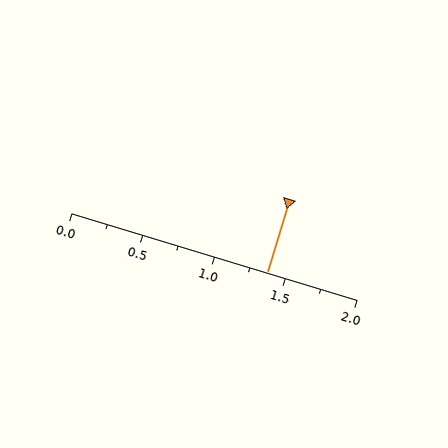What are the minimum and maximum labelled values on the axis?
The axis runs from 0.0 to 2.0.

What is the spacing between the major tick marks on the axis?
The major ticks are spaced 0.5 apart.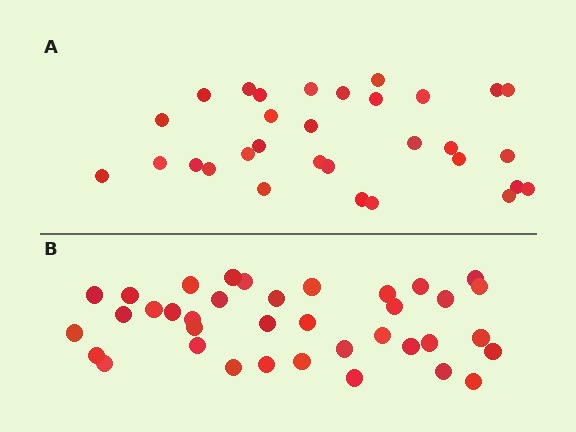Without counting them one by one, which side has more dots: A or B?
Region B (the bottom region) has more dots.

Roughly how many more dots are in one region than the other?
Region B has about 6 more dots than region A.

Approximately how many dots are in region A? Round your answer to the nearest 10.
About 30 dots. (The exact count is 31, which rounds to 30.)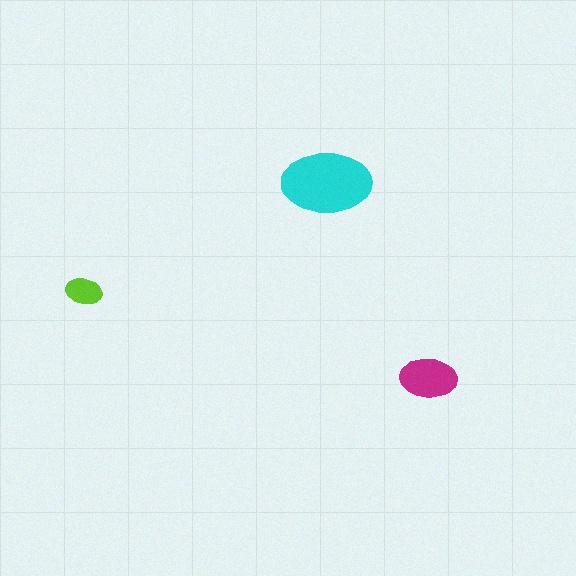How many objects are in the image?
There are 3 objects in the image.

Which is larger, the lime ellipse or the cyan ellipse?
The cyan one.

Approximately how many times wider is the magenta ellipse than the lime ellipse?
About 1.5 times wider.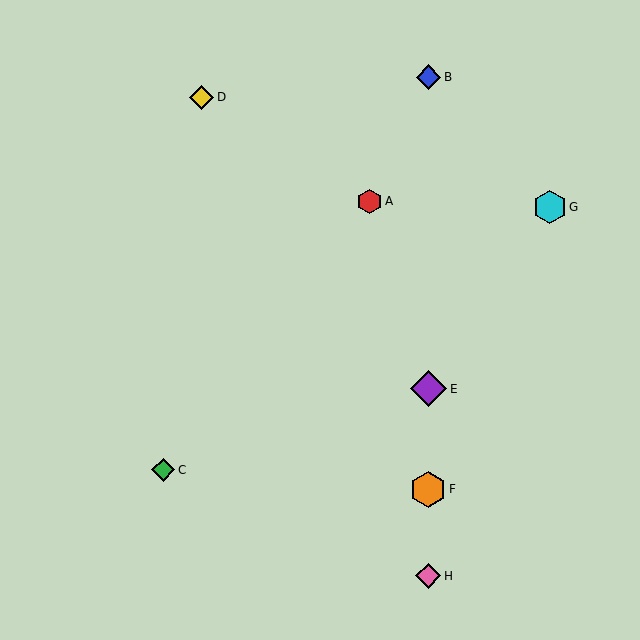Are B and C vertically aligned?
No, B is at x≈428 and C is at x≈163.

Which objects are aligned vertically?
Objects B, E, F, H are aligned vertically.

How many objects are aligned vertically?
4 objects (B, E, F, H) are aligned vertically.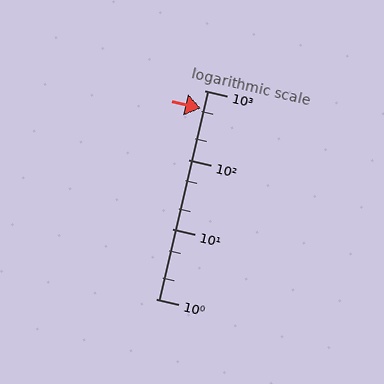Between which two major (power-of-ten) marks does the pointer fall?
The pointer is between 100 and 1000.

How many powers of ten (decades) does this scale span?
The scale spans 3 decades, from 1 to 1000.